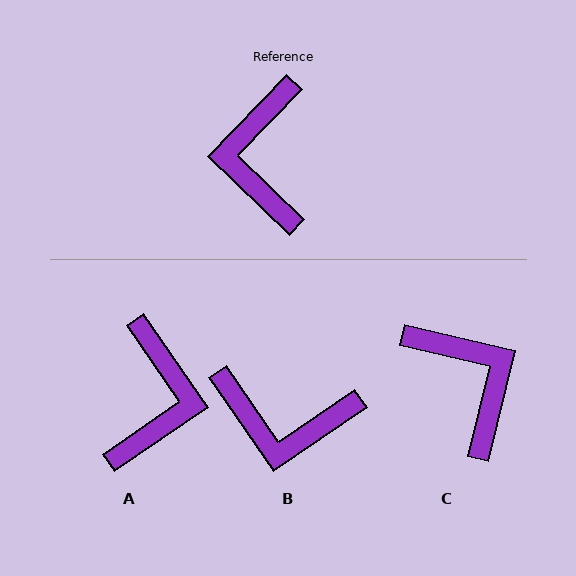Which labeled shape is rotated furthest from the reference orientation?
A, about 169 degrees away.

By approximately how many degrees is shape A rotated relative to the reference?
Approximately 169 degrees counter-clockwise.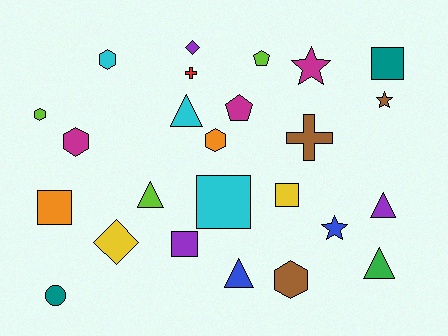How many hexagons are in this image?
There are 5 hexagons.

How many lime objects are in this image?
There are 3 lime objects.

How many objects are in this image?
There are 25 objects.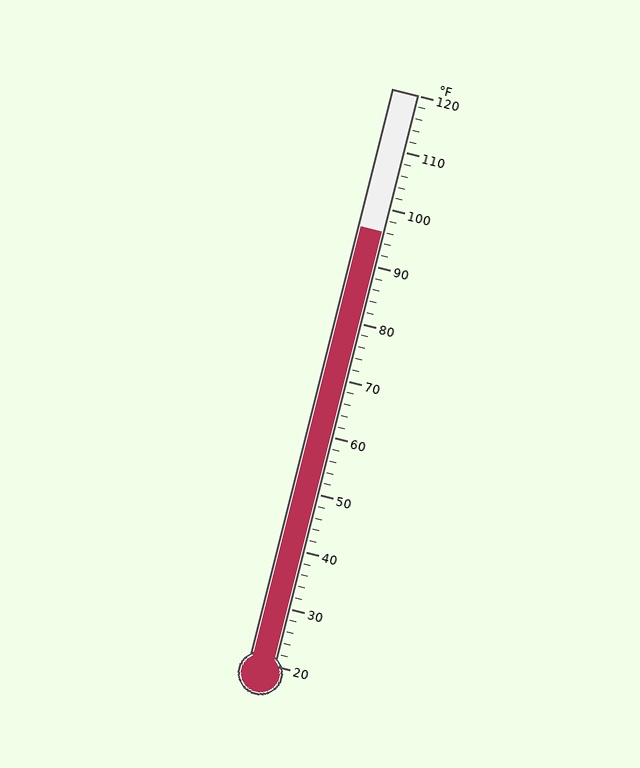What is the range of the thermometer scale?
The thermometer scale ranges from 20°F to 120°F.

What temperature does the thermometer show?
The thermometer shows approximately 96°F.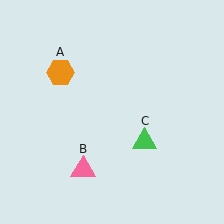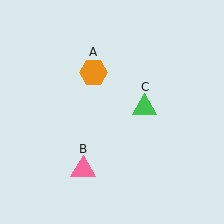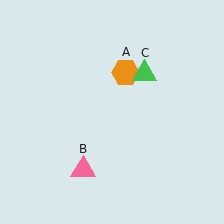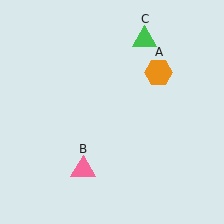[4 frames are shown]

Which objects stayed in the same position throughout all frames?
Pink triangle (object B) remained stationary.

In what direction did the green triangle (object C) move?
The green triangle (object C) moved up.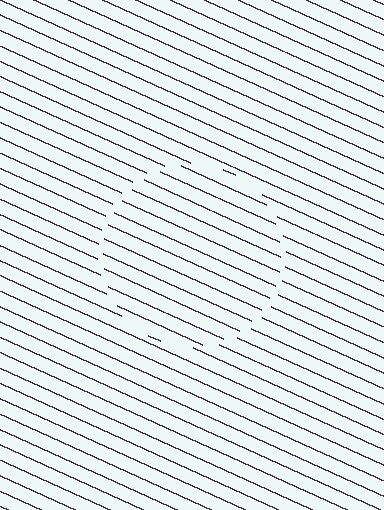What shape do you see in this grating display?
An illusory circle. The interior of the shape contains the same grating, shifted by half a period — the contour is defined by the phase discontinuity where line-ends from the inner and outer gratings abut.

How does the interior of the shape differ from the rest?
The interior of the shape contains the same grating, shifted by half a period — the contour is defined by the phase discontinuity where line-ends from the inner and outer gratings abut.